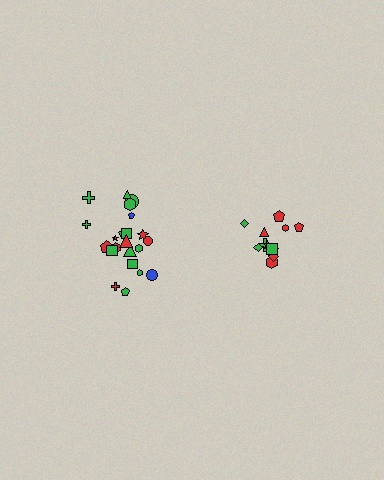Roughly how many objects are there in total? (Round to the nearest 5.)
Roughly 35 objects in total.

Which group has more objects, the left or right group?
The left group.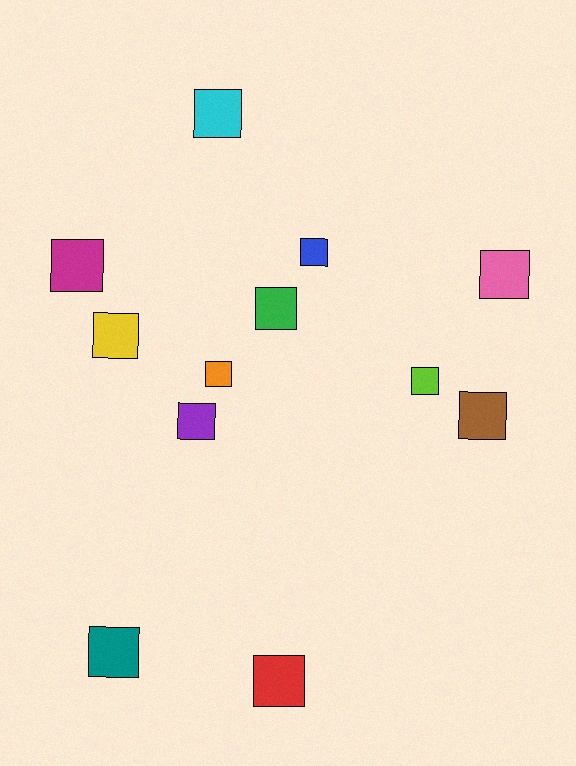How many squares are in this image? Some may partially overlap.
There are 12 squares.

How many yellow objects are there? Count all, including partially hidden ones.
There is 1 yellow object.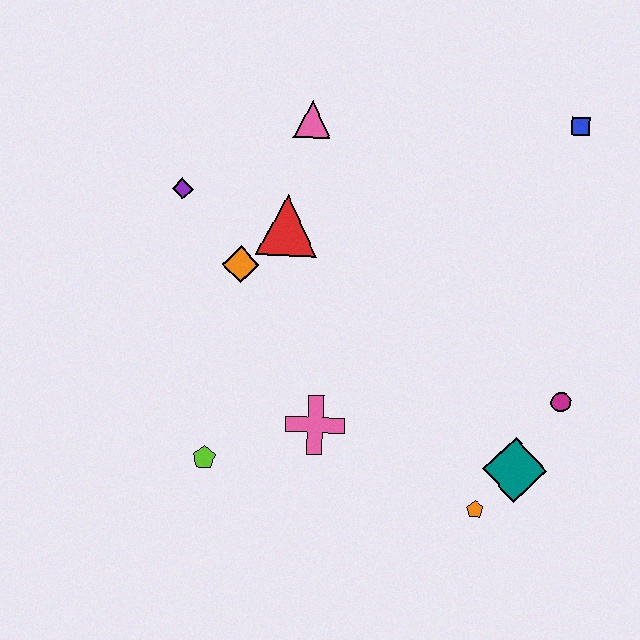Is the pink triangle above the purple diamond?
Yes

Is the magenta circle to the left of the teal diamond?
No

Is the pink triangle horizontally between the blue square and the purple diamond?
Yes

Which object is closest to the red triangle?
The orange diamond is closest to the red triangle.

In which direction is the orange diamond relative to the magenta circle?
The orange diamond is to the left of the magenta circle.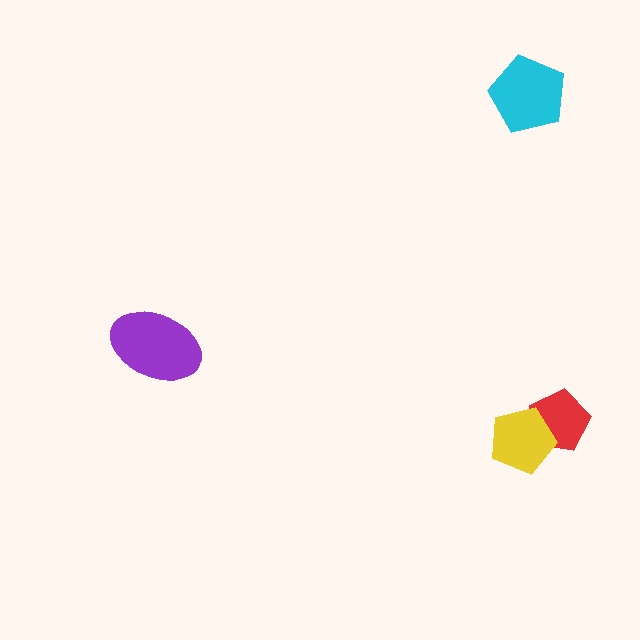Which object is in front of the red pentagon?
The yellow pentagon is in front of the red pentagon.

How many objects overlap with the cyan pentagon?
0 objects overlap with the cyan pentagon.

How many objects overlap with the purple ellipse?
0 objects overlap with the purple ellipse.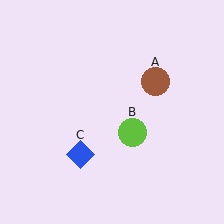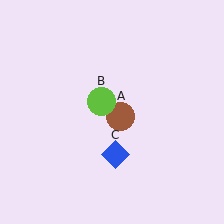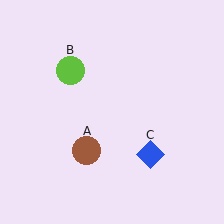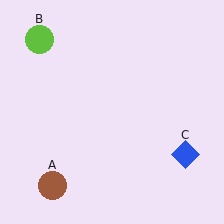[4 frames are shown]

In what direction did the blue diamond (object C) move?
The blue diamond (object C) moved right.